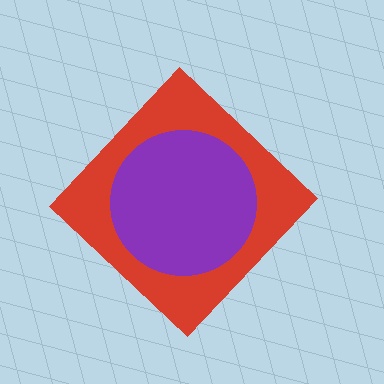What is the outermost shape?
The red diamond.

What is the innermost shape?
The purple circle.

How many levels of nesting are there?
2.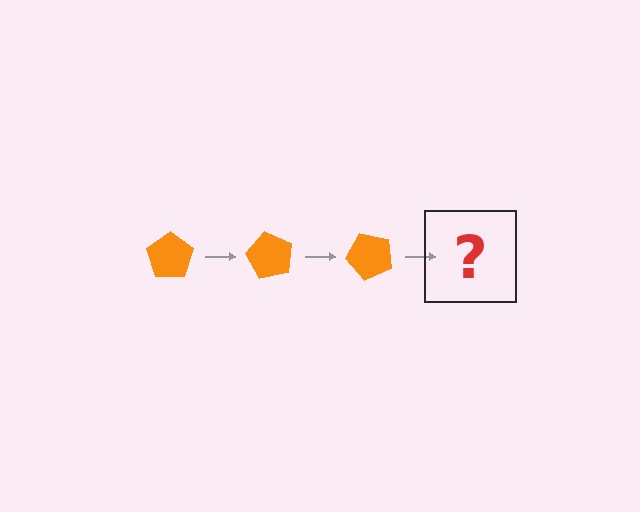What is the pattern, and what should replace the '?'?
The pattern is that the pentagon rotates 60 degrees each step. The '?' should be an orange pentagon rotated 180 degrees.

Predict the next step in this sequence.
The next step is an orange pentagon rotated 180 degrees.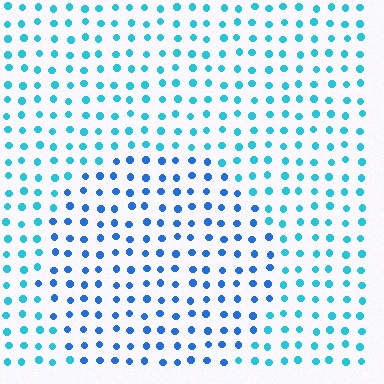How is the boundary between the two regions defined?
The boundary is defined purely by a slight shift in hue (about 30 degrees). Spacing, size, and orientation are identical on both sides.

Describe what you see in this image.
The image is filled with small cyan elements in a uniform arrangement. A circle-shaped region is visible where the elements are tinted to a slightly different hue, forming a subtle color boundary.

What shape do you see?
I see a circle.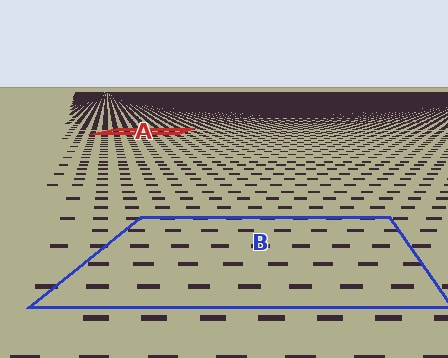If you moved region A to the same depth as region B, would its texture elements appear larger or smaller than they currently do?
They would appear larger. At a closer depth, the same texture elements are projected at a bigger on-screen size.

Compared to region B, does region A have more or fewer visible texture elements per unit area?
Region A has more texture elements per unit area — they are packed more densely because it is farther away.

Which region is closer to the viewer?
Region B is closer. The texture elements there are larger and more spread out.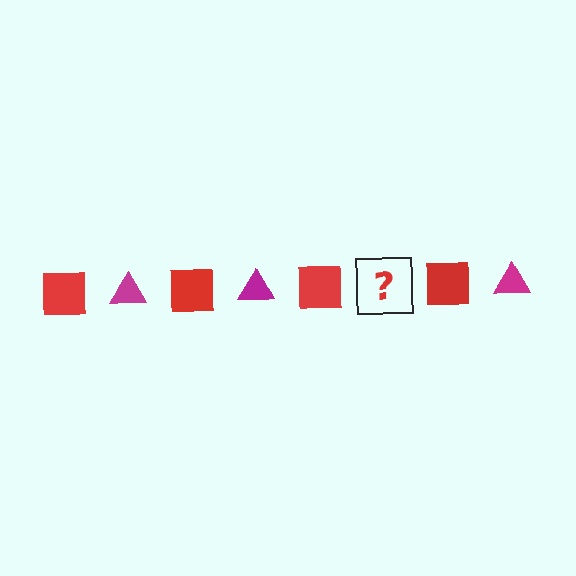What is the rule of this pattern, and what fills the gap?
The rule is that the pattern alternates between red square and magenta triangle. The gap should be filled with a magenta triangle.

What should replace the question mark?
The question mark should be replaced with a magenta triangle.